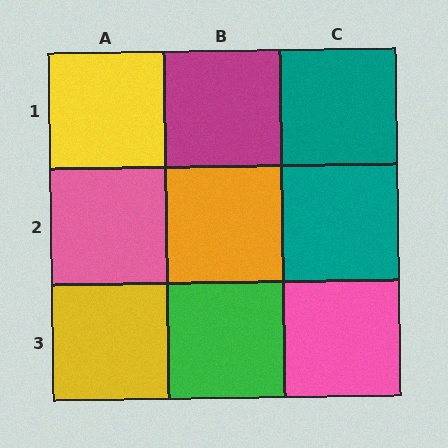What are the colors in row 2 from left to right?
Pink, orange, teal.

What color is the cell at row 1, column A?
Yellow.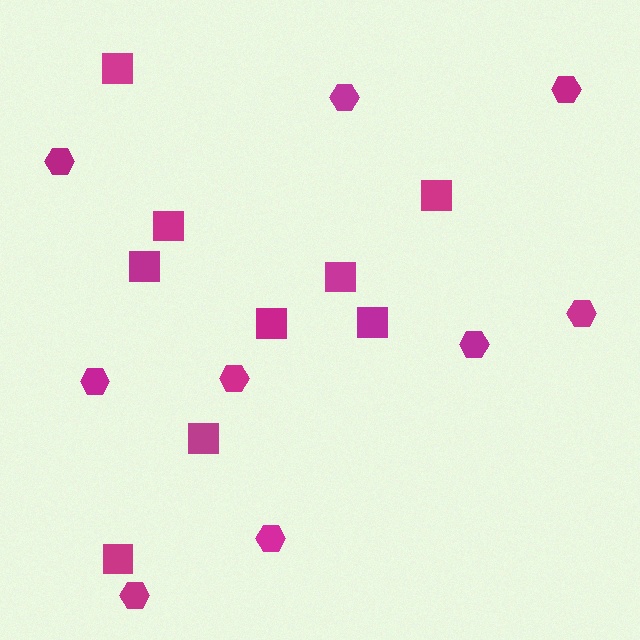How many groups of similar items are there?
There are 2 groups: one group of hexagons (9) and one group of squares (9).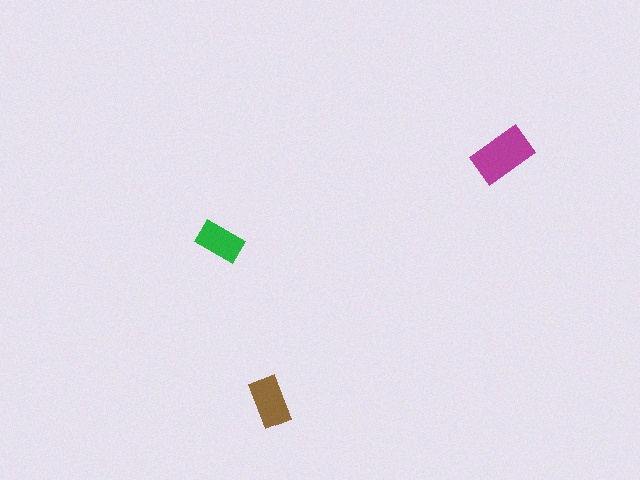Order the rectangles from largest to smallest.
the magenta one, the brown one, the green one.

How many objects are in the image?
There are 3 objects in the image.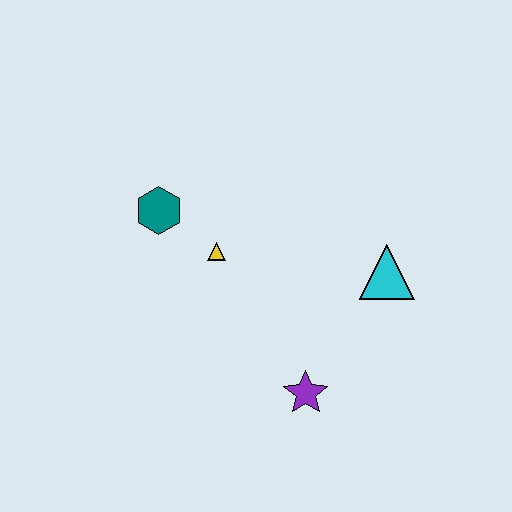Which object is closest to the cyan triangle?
The purple star is closest to the cyan triangle.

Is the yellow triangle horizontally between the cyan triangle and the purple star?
No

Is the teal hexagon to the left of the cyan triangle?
Yes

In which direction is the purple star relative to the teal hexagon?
The purple star is below the teal hexagon.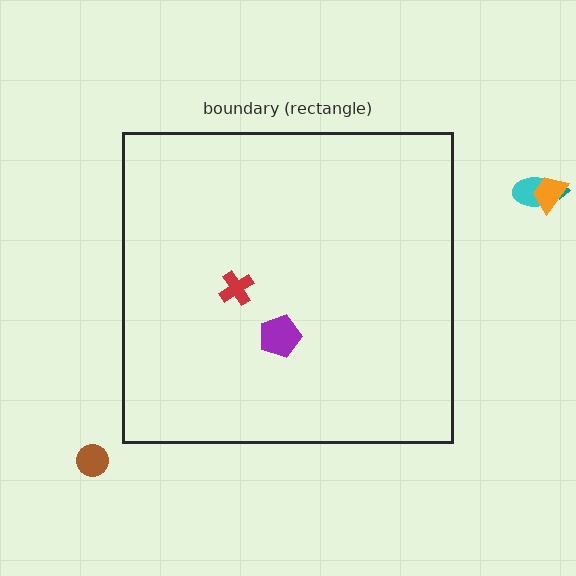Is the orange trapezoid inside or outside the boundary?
Outside.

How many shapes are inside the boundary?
2 inside, 4 outside.